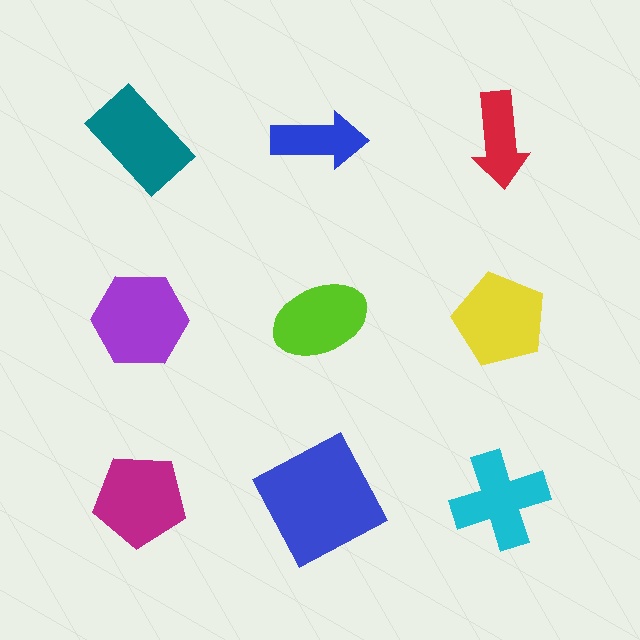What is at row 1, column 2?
A blue arrow.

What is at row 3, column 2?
A blue square.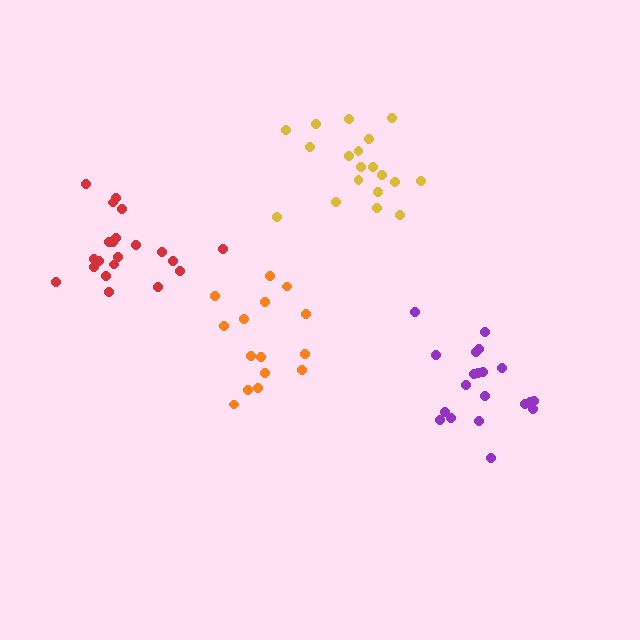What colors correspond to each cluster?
The clusters are colored: orange, purple, red, yellow.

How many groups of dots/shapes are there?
There are 4 groups.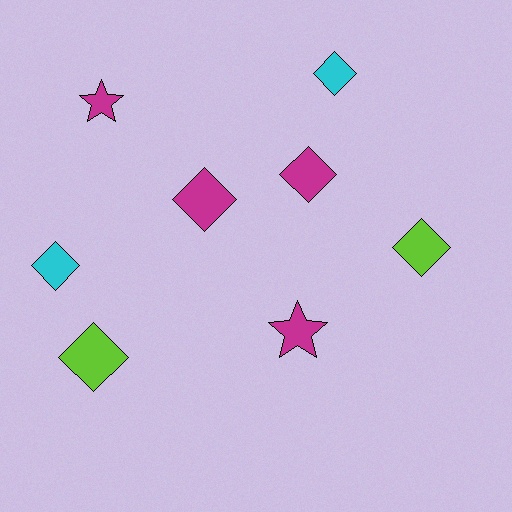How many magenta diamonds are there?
There are 2 magenta diamonds.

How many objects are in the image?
There are 8 objects.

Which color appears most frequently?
Magenta, with 4 objects.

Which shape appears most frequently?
Diamond, with 6 objects.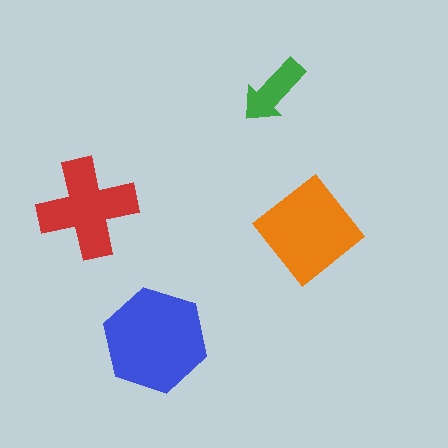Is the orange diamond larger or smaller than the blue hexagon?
Smaller.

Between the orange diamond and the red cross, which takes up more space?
The orange diamond.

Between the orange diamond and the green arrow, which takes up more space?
The orange diamond.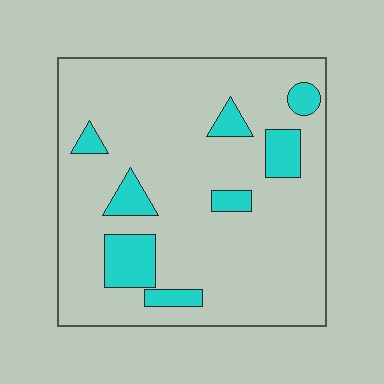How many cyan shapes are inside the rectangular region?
8.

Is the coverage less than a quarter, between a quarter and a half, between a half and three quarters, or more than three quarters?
Less than a quarter.